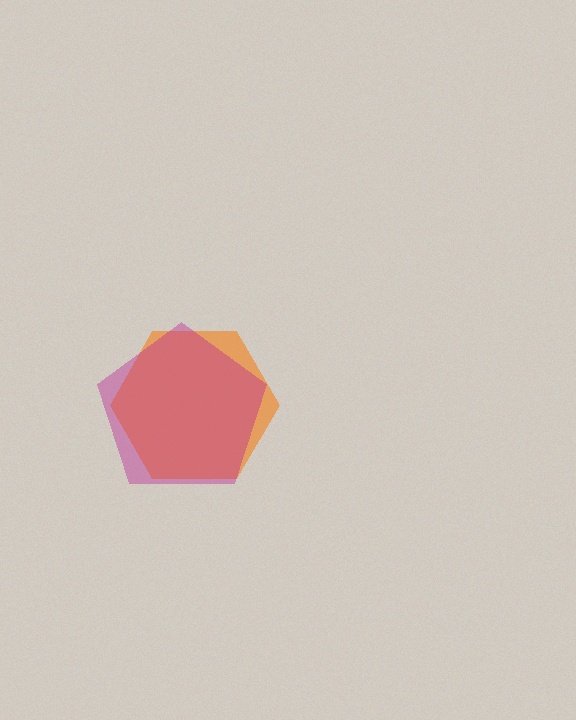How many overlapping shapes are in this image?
There are 2 overlapping shapes in the image.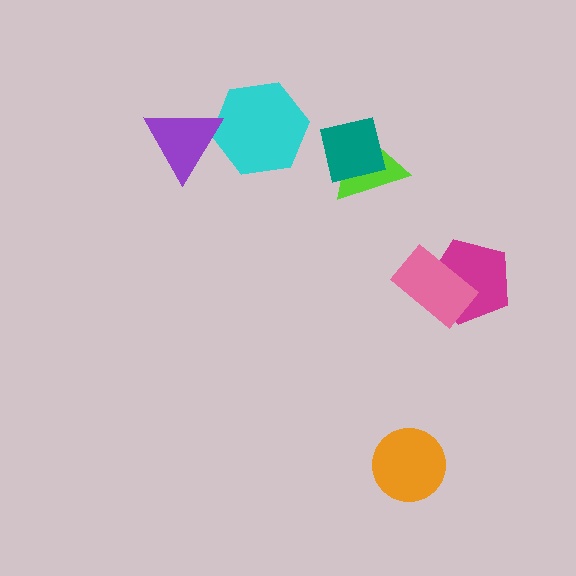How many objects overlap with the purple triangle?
1 object overlaps with the purple triangle.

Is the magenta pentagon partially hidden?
Yes, it is partially covered by another shape.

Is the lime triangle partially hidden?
Yes, it is partially covered by another shape.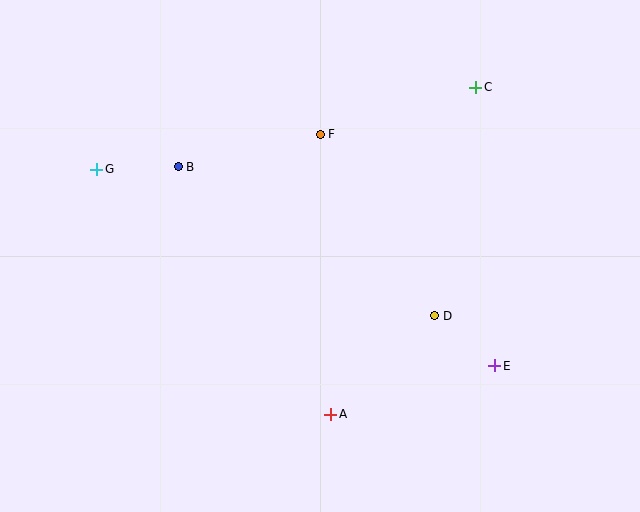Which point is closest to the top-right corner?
Point C is closest to the top-right corner.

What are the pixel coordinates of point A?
Point A is at (331, 414).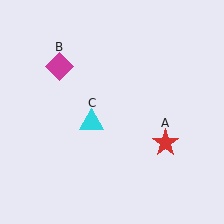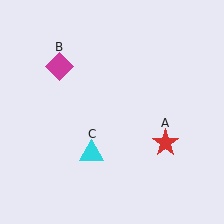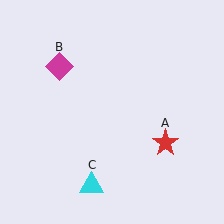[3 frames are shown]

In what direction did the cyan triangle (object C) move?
The cyan triangle (object C) moved down.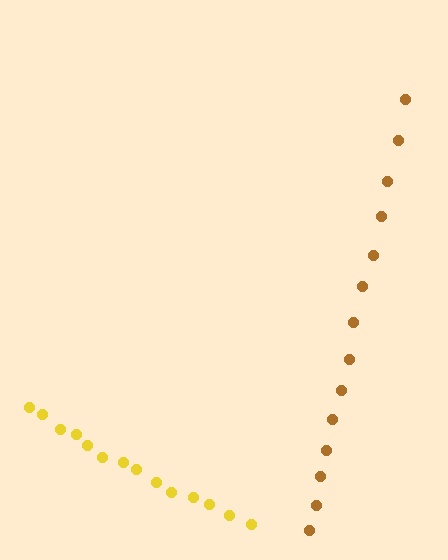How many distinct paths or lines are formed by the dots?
There are 2 distinct paths.